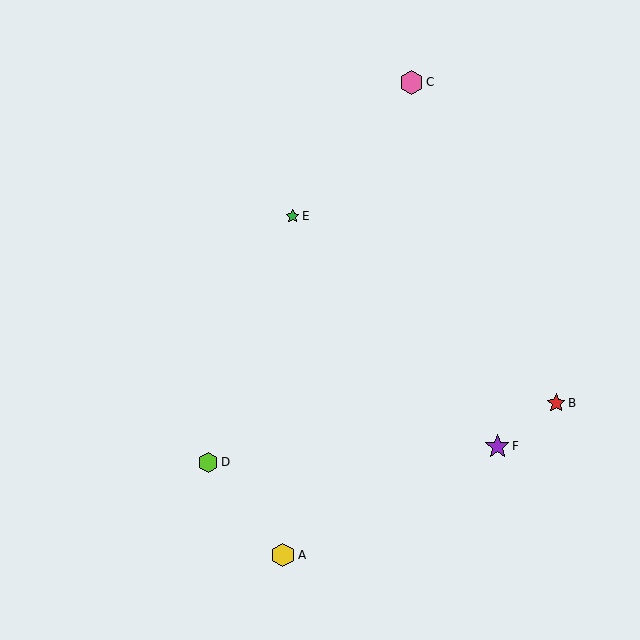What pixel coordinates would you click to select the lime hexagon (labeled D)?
Click at (208, 463) to select the lime hexagon D.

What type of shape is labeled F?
Shape F is a purple star.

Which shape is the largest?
The purple star (labeled F) is the largest.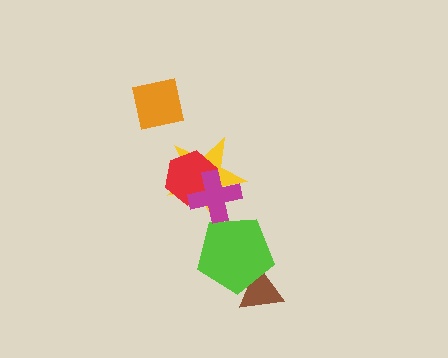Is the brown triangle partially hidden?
Yes, it is partially covered by another shape.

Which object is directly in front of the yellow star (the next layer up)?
The red hexagon is directly in front of the yellow star.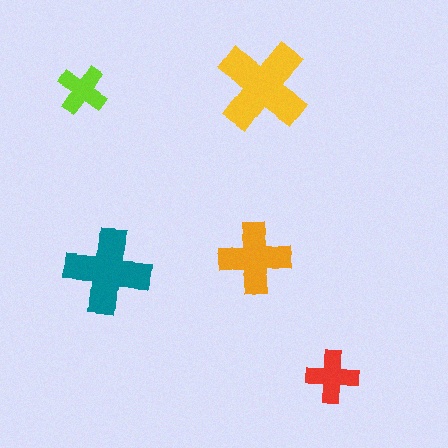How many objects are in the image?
There are 5 objects in the image.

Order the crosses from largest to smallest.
the yellow one, the teal one, the orange one, the red one, the lime one.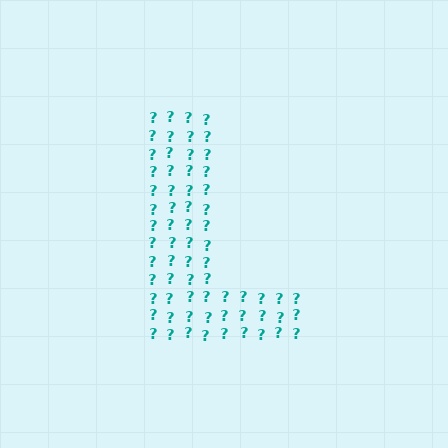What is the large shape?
The large shape is the letter L.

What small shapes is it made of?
It is made of small question marks.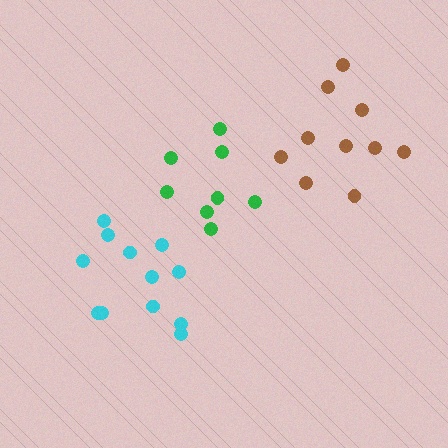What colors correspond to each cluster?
The clusters are colored: green, cyan, brown.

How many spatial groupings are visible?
There are 3 spatial groupings.